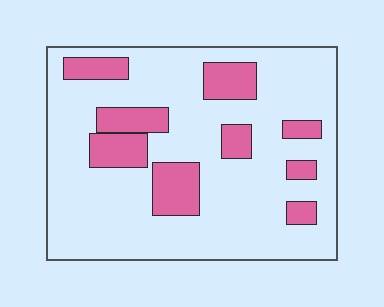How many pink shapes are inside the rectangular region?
9.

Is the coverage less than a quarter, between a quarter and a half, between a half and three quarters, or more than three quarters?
Less than a quarter.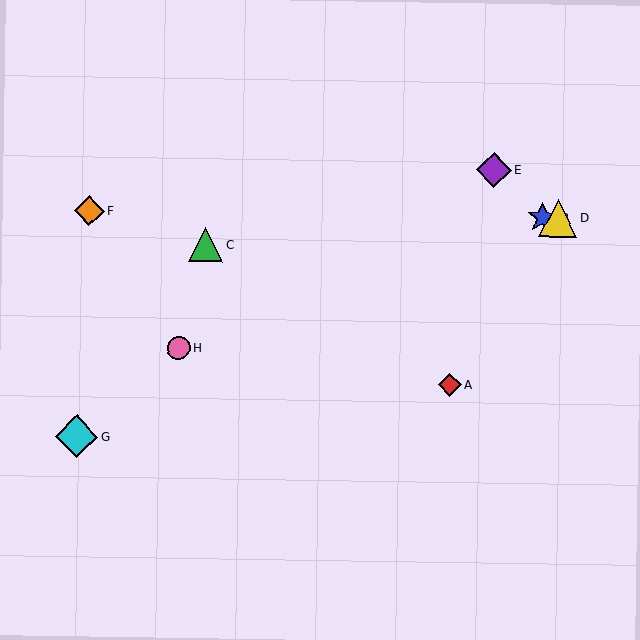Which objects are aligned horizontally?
Objects B, D, F are aligned horizontally.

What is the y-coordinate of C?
Object C is at y≈244.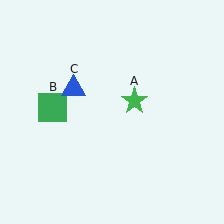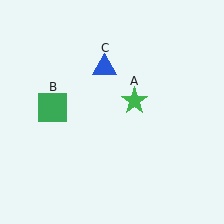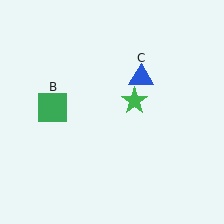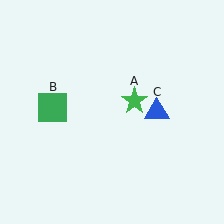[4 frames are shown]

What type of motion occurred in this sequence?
The blue triangle (object C) rotated clockwise around the center of the scene.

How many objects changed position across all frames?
1 object changed position: blue triangle (object C).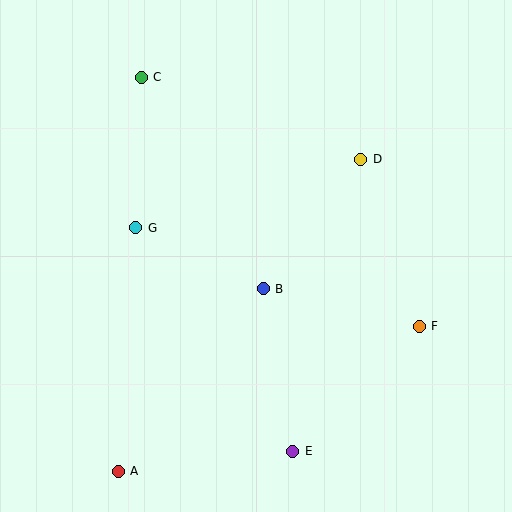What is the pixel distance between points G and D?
The distance between G and D is 235 pixels.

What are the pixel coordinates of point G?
Point G is at (136, 228).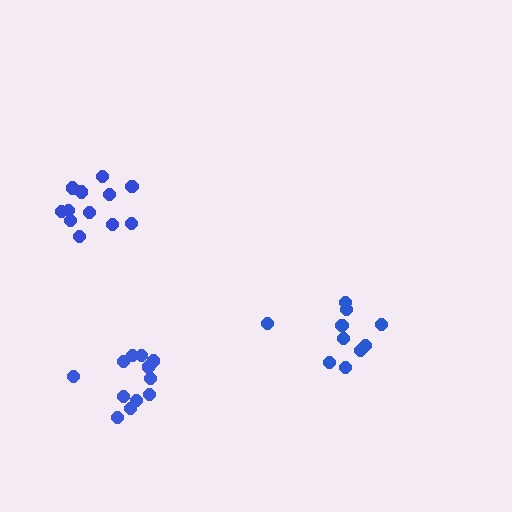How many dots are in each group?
Group 1: 10 dots, Group 2: 12 dots, Group 3: 12 dots (34 total).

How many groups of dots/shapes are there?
There are 3 groups.